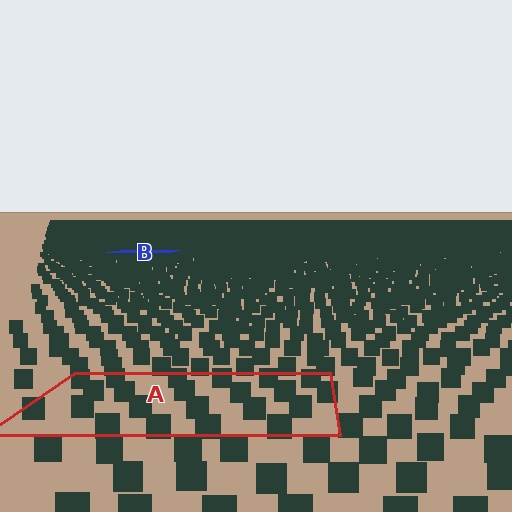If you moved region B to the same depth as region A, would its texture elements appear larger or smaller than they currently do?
They would appear larger. At a closer depth, the same texture elements are projected at a bigger on-screen size.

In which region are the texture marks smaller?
The texture marks are smaller in region B, because it is farther away.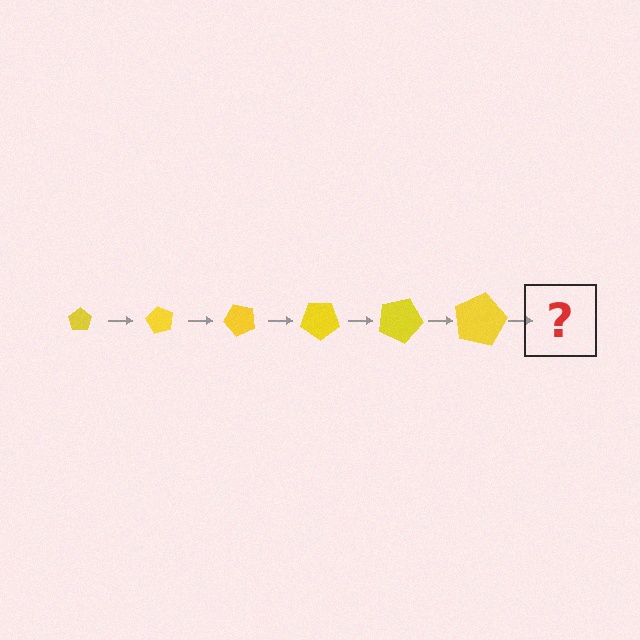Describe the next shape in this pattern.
It should be a pentagon, larger than the previous one and rotated 360 degrees from the start.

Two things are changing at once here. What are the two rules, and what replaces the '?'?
The two rules are that the pentagon grows larger each step and it rotates 60 degrees each step. The '?' should be a pentagon, larger than the previous one and rotated 360 degrees from the start.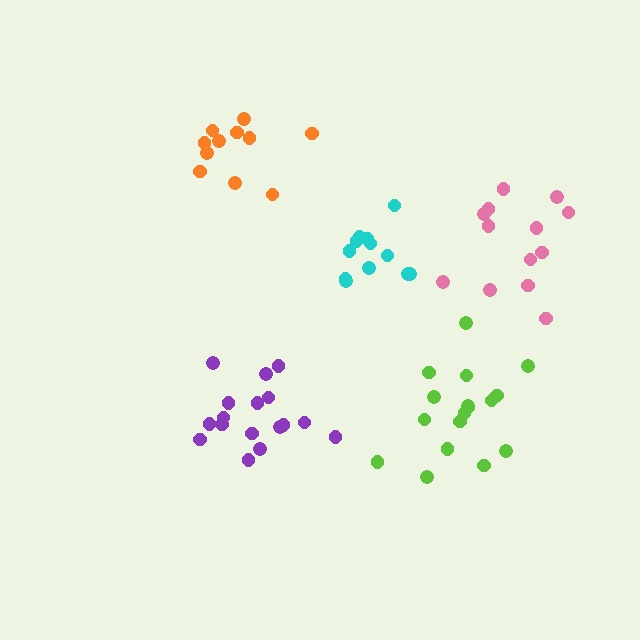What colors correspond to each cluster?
The clusters are colored: purple, orange, pink, lime, cyan.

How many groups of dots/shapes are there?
There are 5 groups.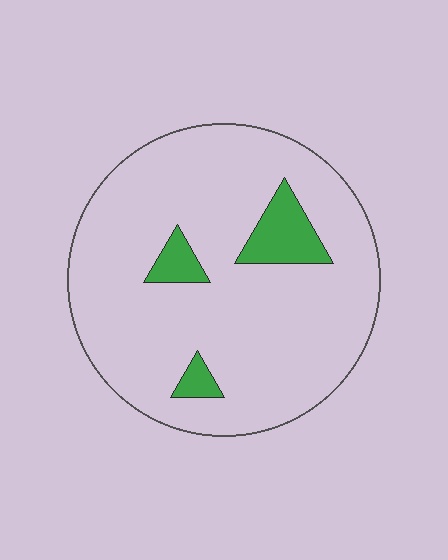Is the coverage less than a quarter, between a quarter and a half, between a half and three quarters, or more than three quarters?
Less than a quarter.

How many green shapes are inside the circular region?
3.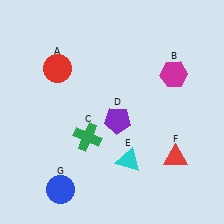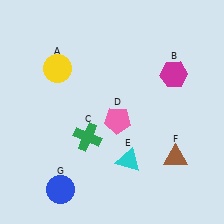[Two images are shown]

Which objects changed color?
A changed from red to yellow. D changed from purple to pink. F changed from red to brown.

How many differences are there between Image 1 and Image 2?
There are 3 differences between the two images.